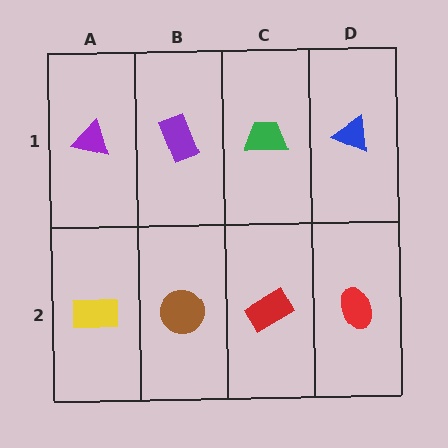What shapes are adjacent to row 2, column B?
A purple rectangle (row 1, column B), a yellow rectangle (row 2, column A), a red rectangle (row 2, column C).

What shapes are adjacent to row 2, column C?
A green trapezoid (row 1, column C), a brown circle (row 2, column B), a red ellipse (row 2, column D).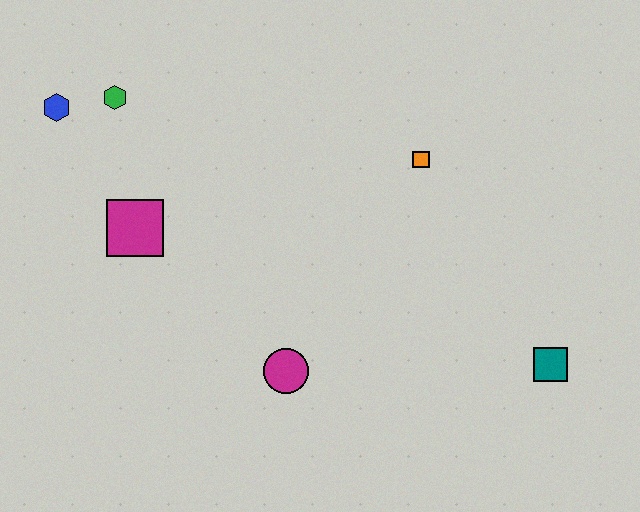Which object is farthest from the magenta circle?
The blue hexagon is farthest from the magenta circle.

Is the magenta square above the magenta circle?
Yes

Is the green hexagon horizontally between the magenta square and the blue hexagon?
Yes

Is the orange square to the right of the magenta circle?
Yes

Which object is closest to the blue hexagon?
The green hexagon is closest to the blue hexagon.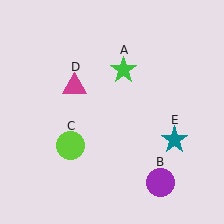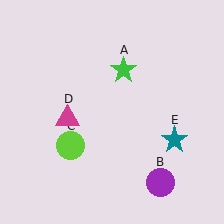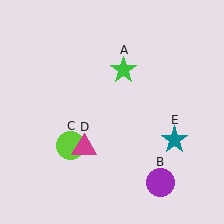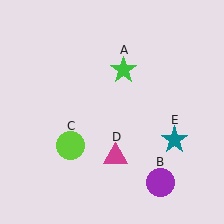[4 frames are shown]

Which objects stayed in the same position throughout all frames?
Green star (object A) and purple circle (object B) and lime circle (object C) and teal star (object E) remained stationary.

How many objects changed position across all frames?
1 object changed position: magenta triangle (object D).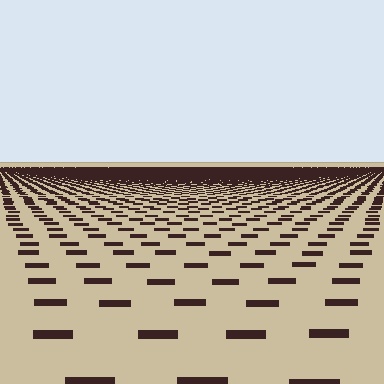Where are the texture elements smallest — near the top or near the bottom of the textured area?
Near the top.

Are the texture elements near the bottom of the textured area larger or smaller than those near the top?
Larger. Near the bottom, elements are closer to the viewer and appear at a bigger on-screen size.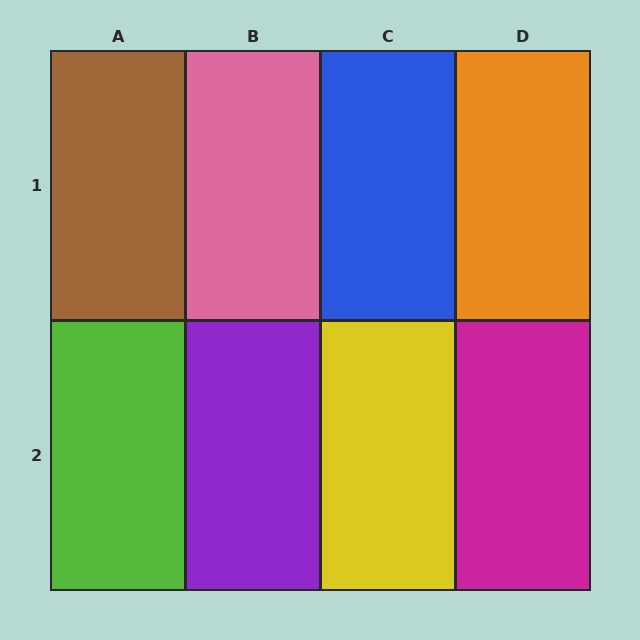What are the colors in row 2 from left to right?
Lime, purple, yellow, magenta.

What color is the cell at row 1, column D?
Orange.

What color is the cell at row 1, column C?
Blue.